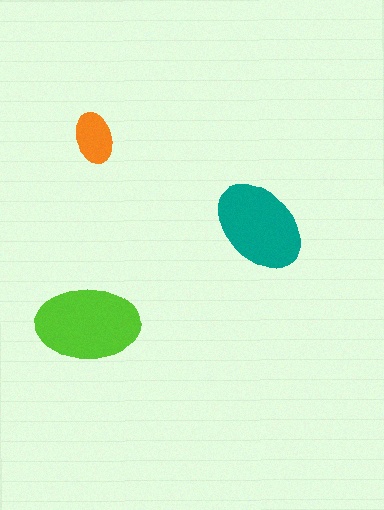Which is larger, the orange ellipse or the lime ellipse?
The lime one.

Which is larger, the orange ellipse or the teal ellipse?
The teal one.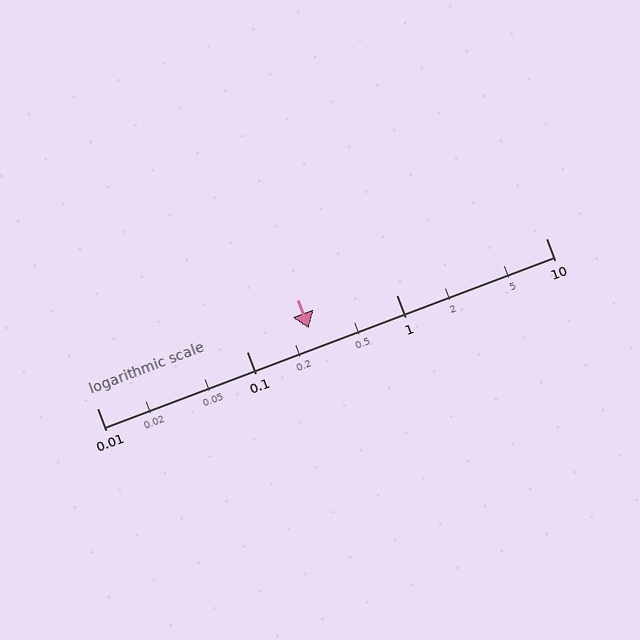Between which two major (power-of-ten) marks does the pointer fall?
The pointer is between 0.1 and 1.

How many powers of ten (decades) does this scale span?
The scale spans 3 decades, from 0.01 to 10.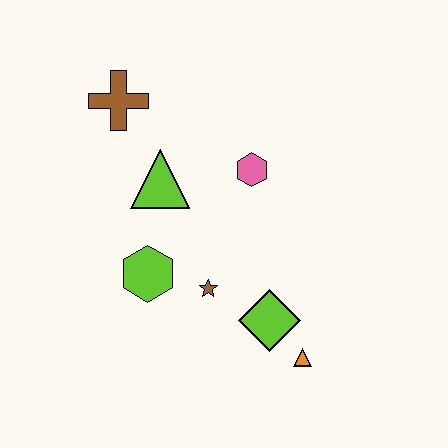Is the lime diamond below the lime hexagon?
Yes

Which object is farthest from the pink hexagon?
The orange triangle is farthest from the pink hexagon.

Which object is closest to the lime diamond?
The orange triangle is closest to the lime diamond.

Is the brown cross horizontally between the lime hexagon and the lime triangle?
No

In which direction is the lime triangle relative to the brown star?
The lime triangle is above the brown star.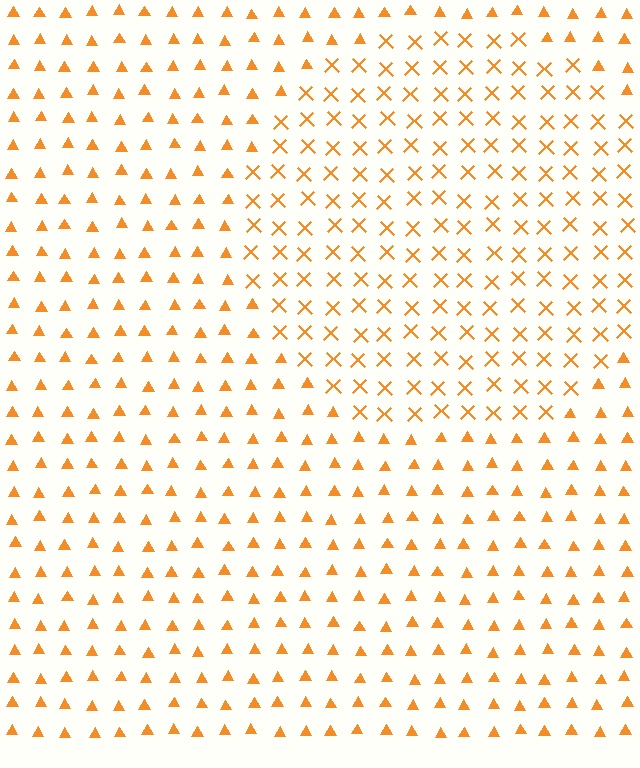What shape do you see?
I see a circle.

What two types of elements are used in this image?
The image uses X marks inside the circle region and triangles outside it.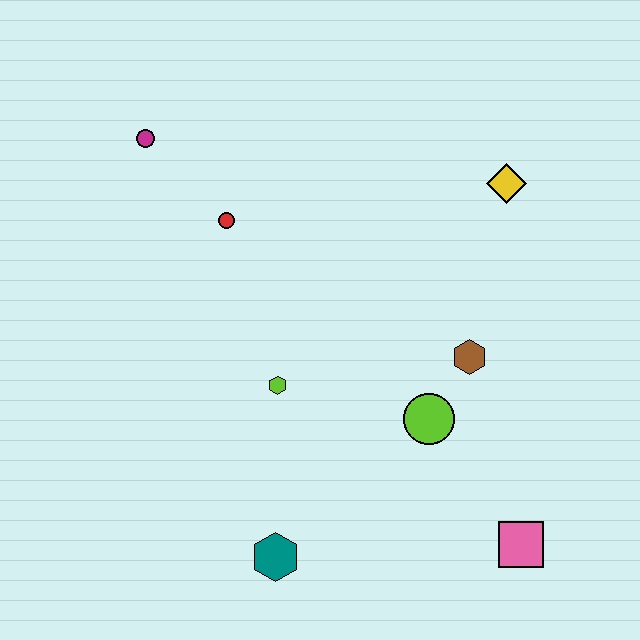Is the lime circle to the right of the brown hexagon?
No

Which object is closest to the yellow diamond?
The brown hexagon is closest to the yellow diamond.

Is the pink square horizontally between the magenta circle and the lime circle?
No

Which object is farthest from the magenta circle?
The pink square is farthest from the magenta circle.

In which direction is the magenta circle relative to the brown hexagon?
The magenta circle is to the left of the brown hexagon.